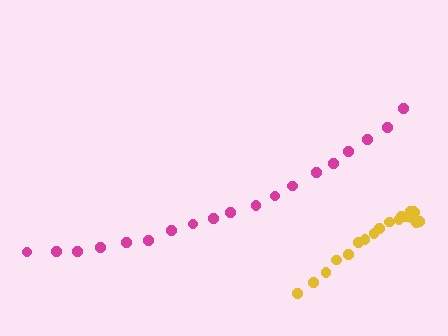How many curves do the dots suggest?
There are 2 distinct paths.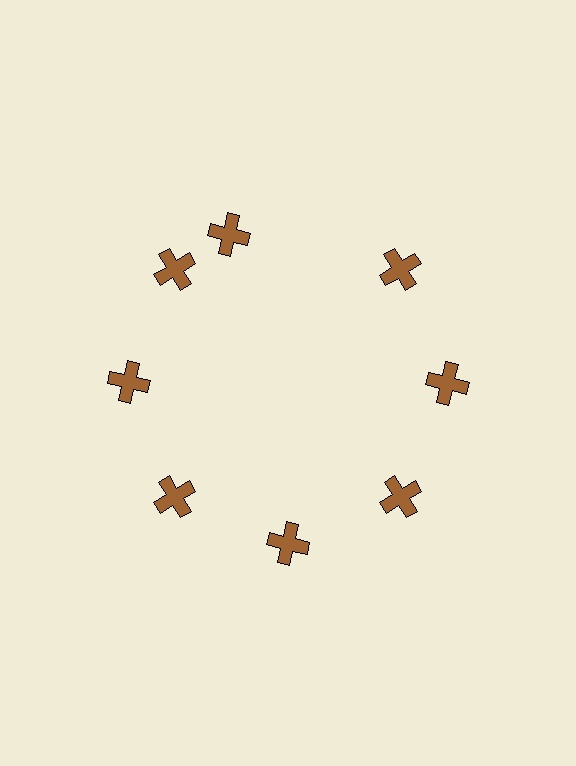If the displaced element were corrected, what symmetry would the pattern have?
It would have 8-fold rotational symmetry — the pattern would map onto itself every 45 degrees.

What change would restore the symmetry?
The symmetry would be restored by rotating it back into even spacing with its neighbors so that all 8 crosses sit at equal angles and equal distance from the center.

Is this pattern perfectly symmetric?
No. The 8 brown crosses are arranged in a ring, but one element near the 12 o'clock position is rotated out of alignment along the ring, breaking the 8-fold rotational symmetry.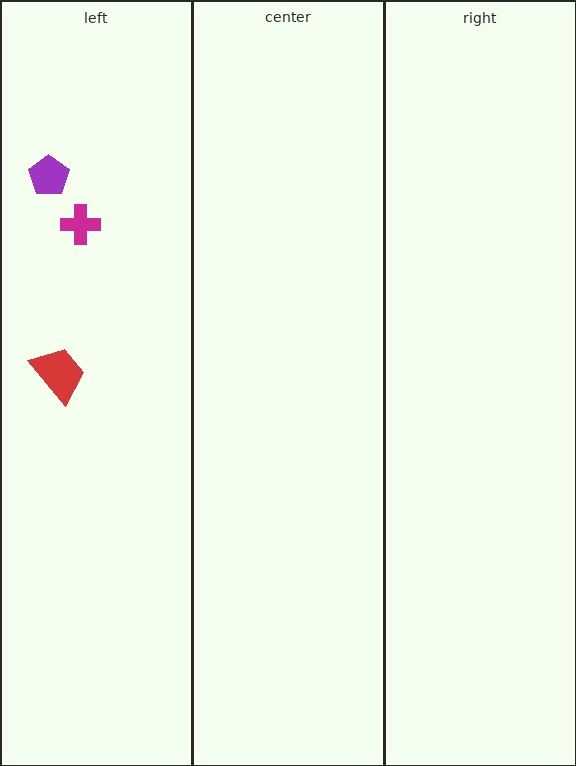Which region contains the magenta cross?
The left region.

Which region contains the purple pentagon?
The left region.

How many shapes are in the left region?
3.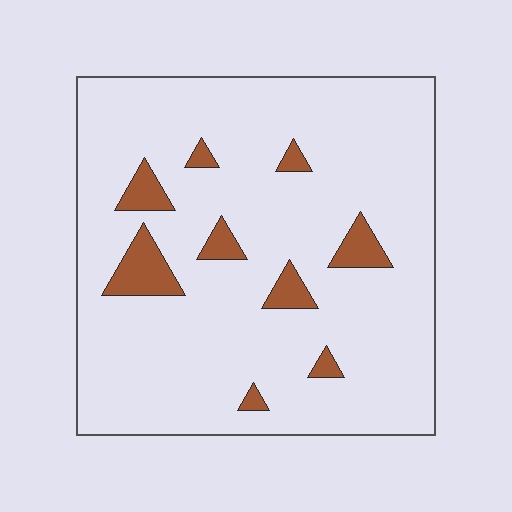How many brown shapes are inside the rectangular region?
9.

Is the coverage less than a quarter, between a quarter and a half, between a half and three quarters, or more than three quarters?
Less than a quarter.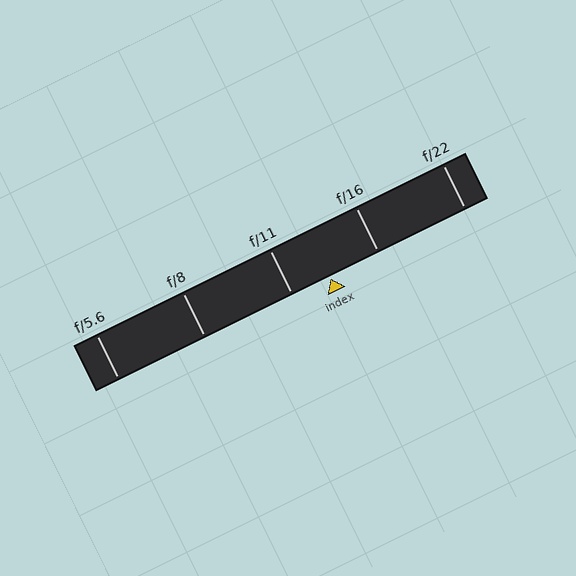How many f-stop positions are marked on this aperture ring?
There are 5 f-stop positions marked.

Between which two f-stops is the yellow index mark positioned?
The index mark is between f/11 and f/16.